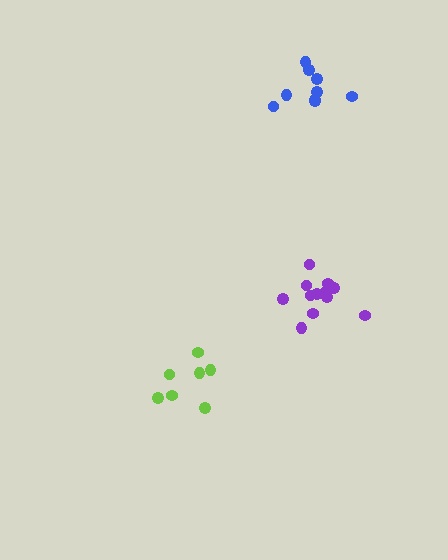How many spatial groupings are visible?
There are 3 spatial groupings.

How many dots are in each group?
Group 1: 7 dots, Group 2: 12 dots, Group 3: 9 dots (28 total).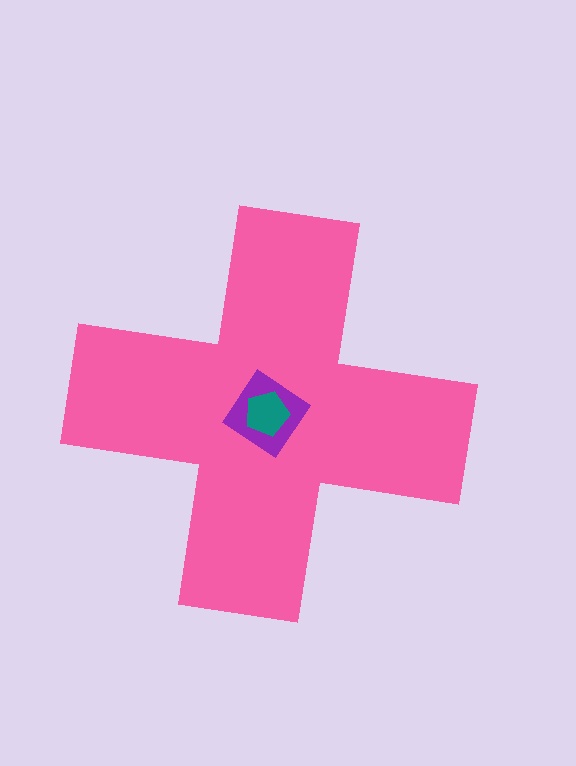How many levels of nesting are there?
3.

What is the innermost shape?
The teal pentagon.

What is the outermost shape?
The pink cross.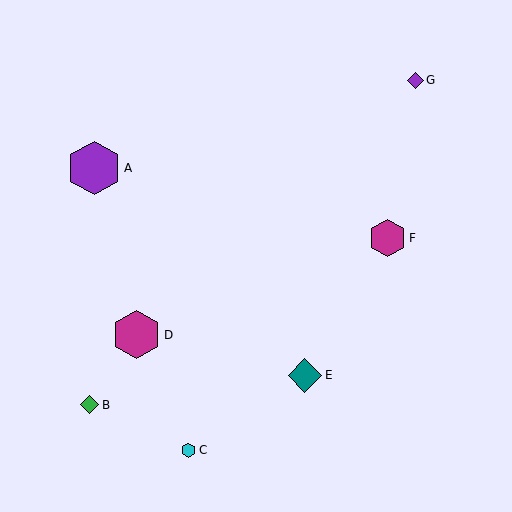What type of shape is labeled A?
Shape A is a purple hexagon.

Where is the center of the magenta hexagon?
The center of the magenta hexagon is at (137, 335).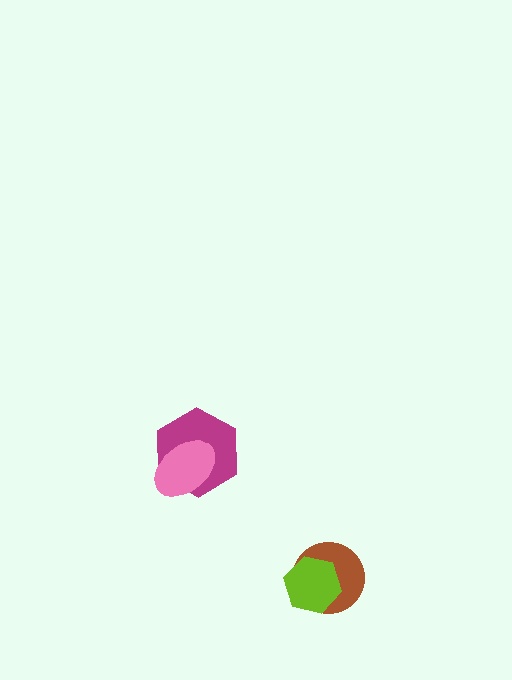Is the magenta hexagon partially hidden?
Yes, it is partially covered by another shape.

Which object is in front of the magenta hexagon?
The pink ellipse is in front of the magenta hexagon.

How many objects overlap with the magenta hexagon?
1 object overlaps with the magenta hexagon.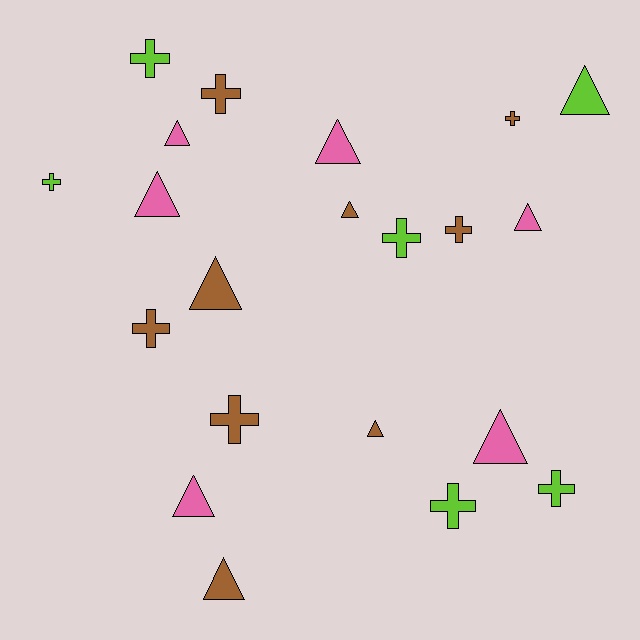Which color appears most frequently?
Brown, with 9 objects.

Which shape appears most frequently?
Triangle, with 11 objects.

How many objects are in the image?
There are 21 objects.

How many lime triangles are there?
There is 1 lime triangle.